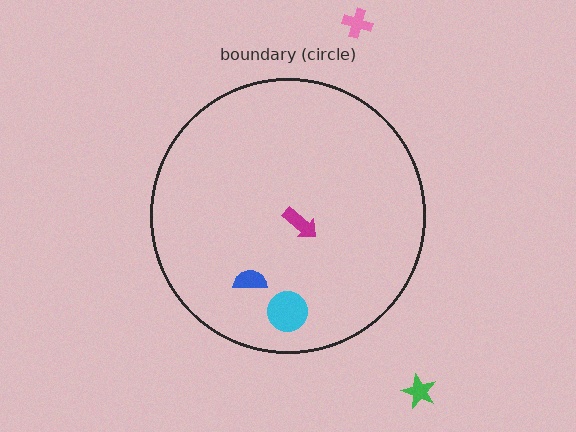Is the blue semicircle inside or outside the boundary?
Inside.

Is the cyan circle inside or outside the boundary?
Inside.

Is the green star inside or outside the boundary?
Outside.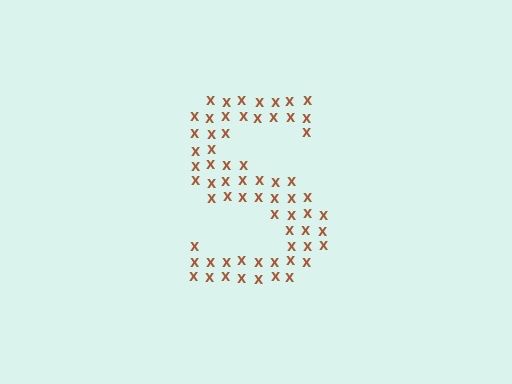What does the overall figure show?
The overall figure shows the letter S.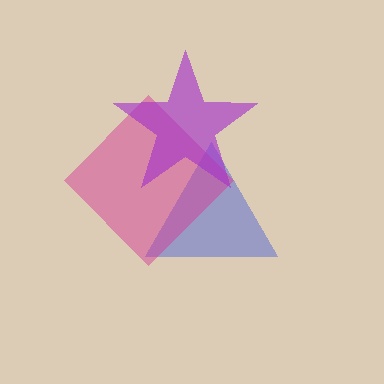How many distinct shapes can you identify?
There are 3 distinct shapes: a blue triangle, a magenta diamond, a purple star.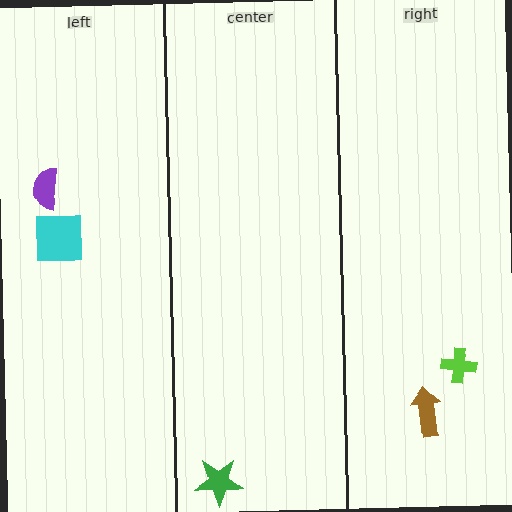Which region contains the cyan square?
The left region.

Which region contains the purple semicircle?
The left region.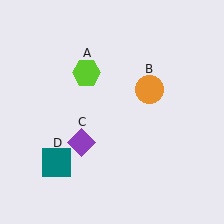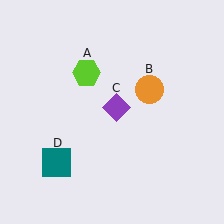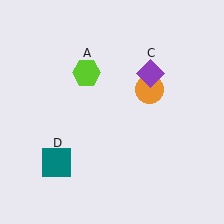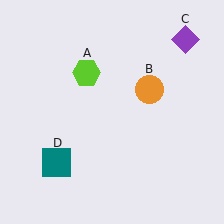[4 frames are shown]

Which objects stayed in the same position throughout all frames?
Lime hexagon (object A) and orange circle (object B) and teal square (object D) remained stationary.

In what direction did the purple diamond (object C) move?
The purple diamond (object C) moved up and to the right.